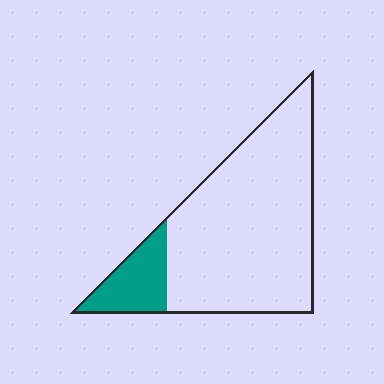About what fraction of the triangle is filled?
About one sixth (1/6).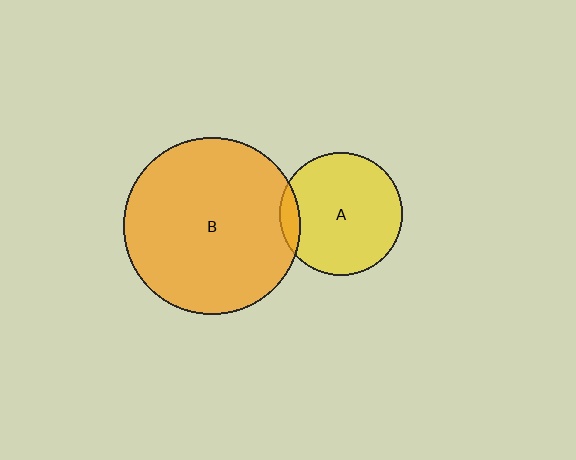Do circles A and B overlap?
Yes.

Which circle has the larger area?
Circle B (orange).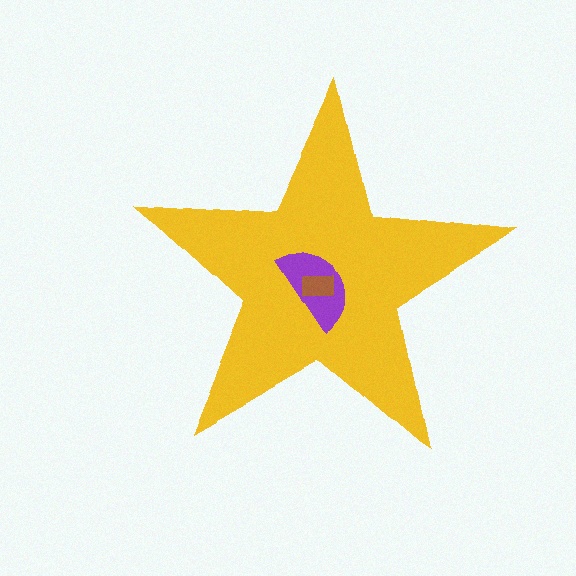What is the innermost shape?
The brown rectangle.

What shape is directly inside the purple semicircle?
The brown rectangle.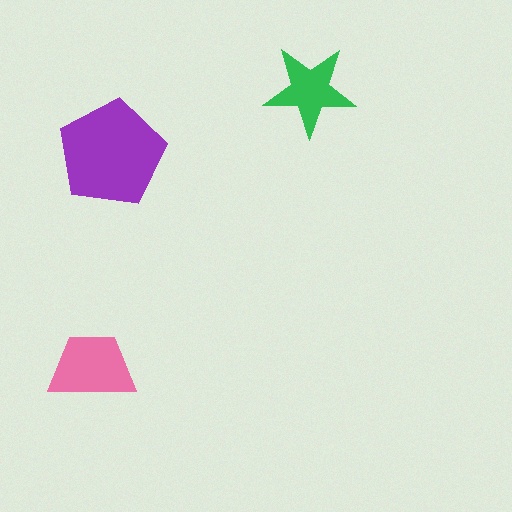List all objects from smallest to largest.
The green star, the pink trapezoid, the purple pentagon.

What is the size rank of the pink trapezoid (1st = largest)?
2nd.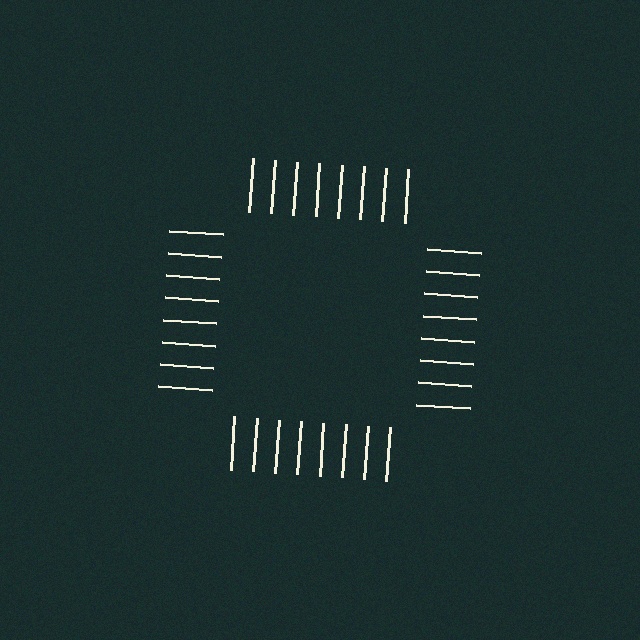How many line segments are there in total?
32 — 8 along each of the 4 edges.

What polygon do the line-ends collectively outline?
An illusory square — the line segments terminate on its edges but no continuous stroke is drawn.